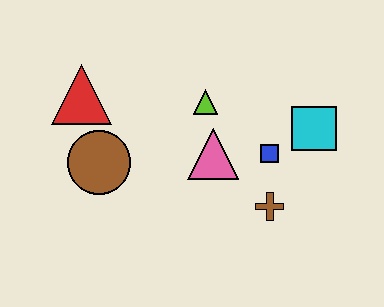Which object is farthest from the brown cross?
The red triangle is farthest from the brown cross.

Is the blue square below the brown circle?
No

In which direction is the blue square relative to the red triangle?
The blue square is to the right of the red triangle.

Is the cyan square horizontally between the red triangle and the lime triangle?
No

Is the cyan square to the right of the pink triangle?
Yes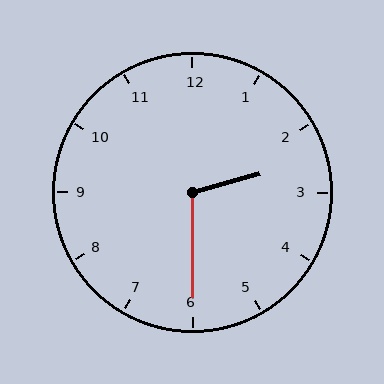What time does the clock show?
2:30.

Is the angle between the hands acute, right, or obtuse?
It is obtuse.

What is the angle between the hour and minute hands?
Approximately 105 degrees.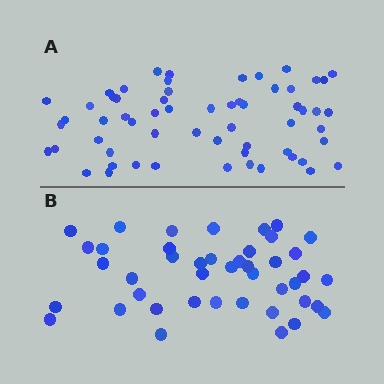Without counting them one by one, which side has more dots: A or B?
Region A (the top region) has more dots.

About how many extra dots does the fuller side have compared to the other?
Region A has approximately 15 more dots than region B.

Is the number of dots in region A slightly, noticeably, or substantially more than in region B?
Region A has noticeably more, but not dramatically so. The ratio is roughly 1.4 to 1.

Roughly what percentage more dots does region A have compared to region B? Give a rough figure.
About 40% more.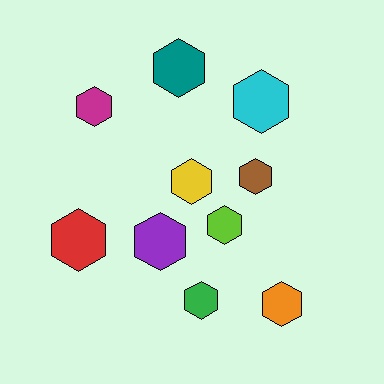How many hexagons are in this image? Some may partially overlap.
There are 10 hexagons.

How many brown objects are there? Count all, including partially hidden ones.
There is 1 brown object.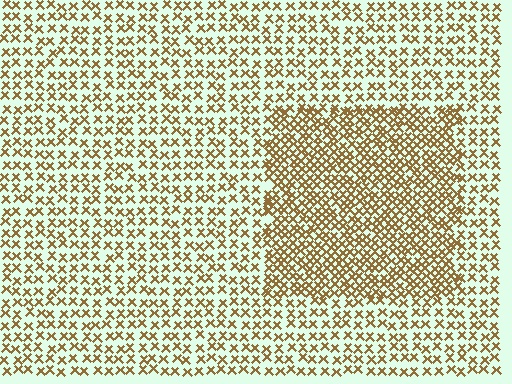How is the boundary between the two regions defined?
The boundary is defined by a change in element density (approximately 1.9x ratio). All elements are the same color, size, and shape.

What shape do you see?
I see a rectangle.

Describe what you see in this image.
The image contains small brown elements arranged at two different densities. A rectangle-shaped region is visible where the elements are more densely packed than the surrounding area.